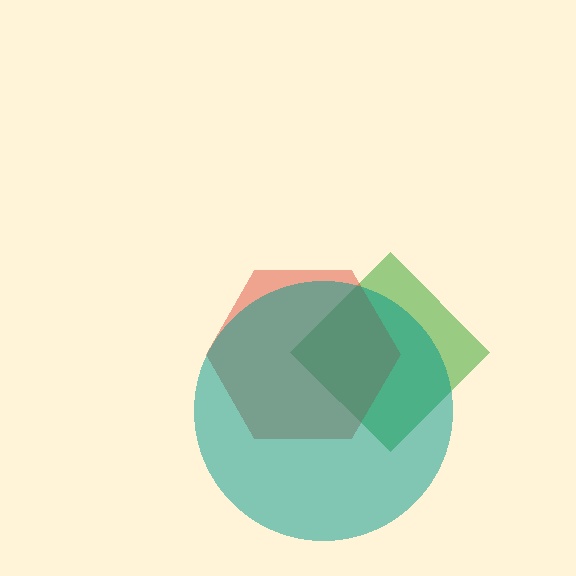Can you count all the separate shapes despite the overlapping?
Yes, there are 3 separate shapes.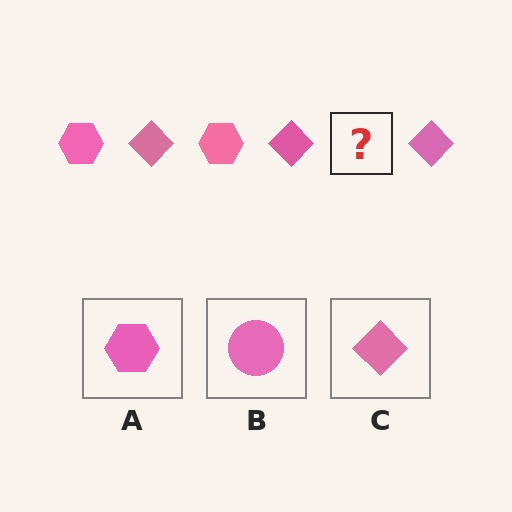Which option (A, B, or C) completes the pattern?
A.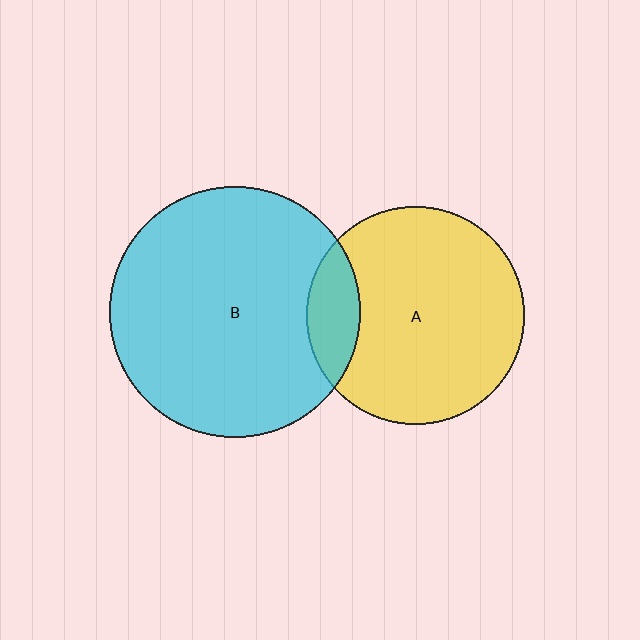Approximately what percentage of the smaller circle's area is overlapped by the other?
Approximately 15%.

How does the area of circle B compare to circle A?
Approximately 1.3 times.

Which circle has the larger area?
Circle B (cyan).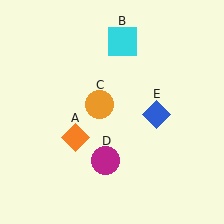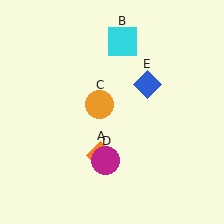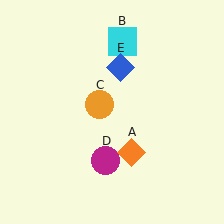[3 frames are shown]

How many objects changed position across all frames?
2 objects changed position: orange diamond (object A), blue diamond (object E).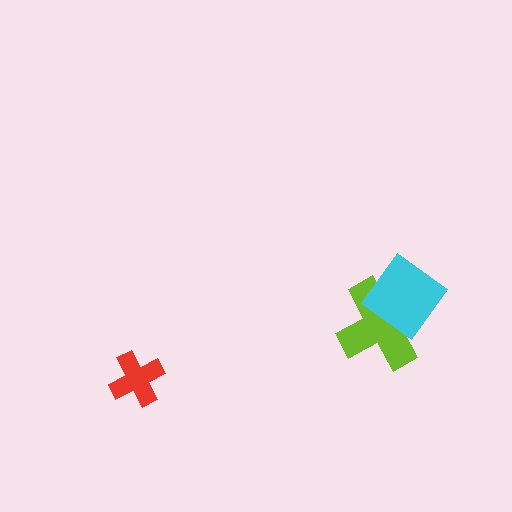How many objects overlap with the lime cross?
1 object overlaps with the lime cross.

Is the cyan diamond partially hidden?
No, no other shape covers it.